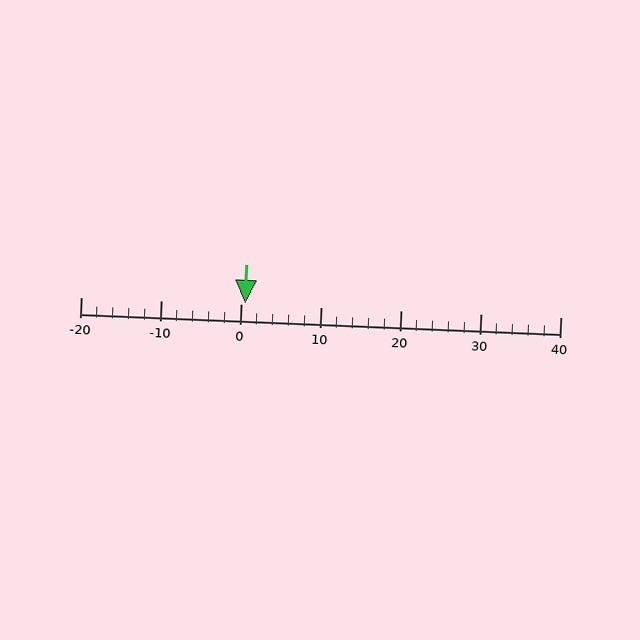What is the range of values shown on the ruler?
The ruler shows values from -20 to 40.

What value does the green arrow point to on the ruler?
The green arrow points to approximately 0.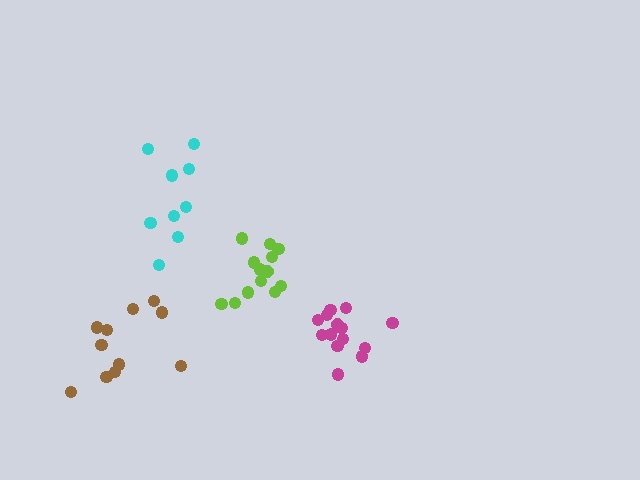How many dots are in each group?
Group 1: 9 dots, Group 2: 11 dots, Group 3: 13 dots, Group 4: 14 dots (47 total).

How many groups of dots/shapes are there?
There are 4 groups.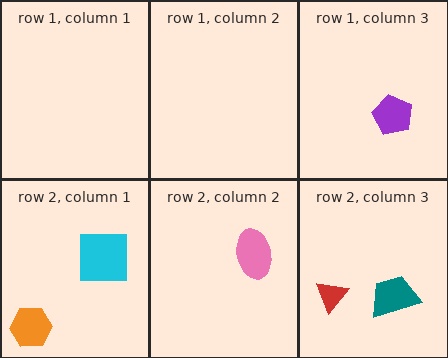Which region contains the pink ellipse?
The row 2, column 2 region.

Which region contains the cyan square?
The row 2, column 1 region.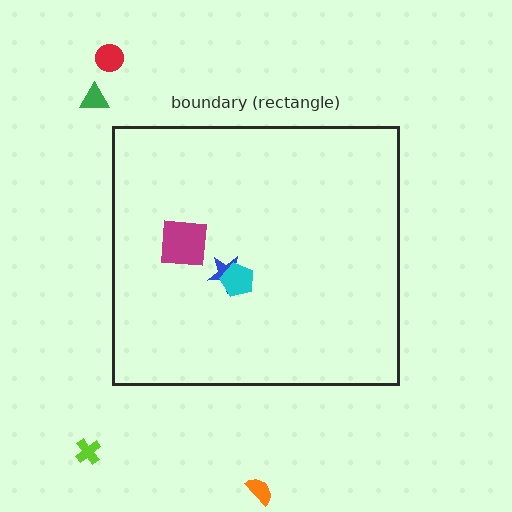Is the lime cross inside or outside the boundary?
Outside.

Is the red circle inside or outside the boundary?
Outside.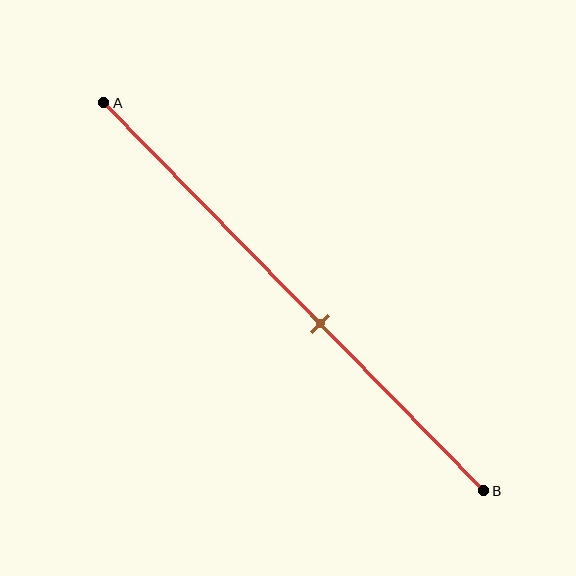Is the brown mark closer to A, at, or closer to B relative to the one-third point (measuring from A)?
The brown mark is closer to point B than the one-third point of segment AB.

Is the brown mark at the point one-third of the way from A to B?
No, the mark is at about 55% from A, not at the 33% one-third point.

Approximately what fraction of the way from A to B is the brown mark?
The brown mark is approximately 55% of the way from A to B.